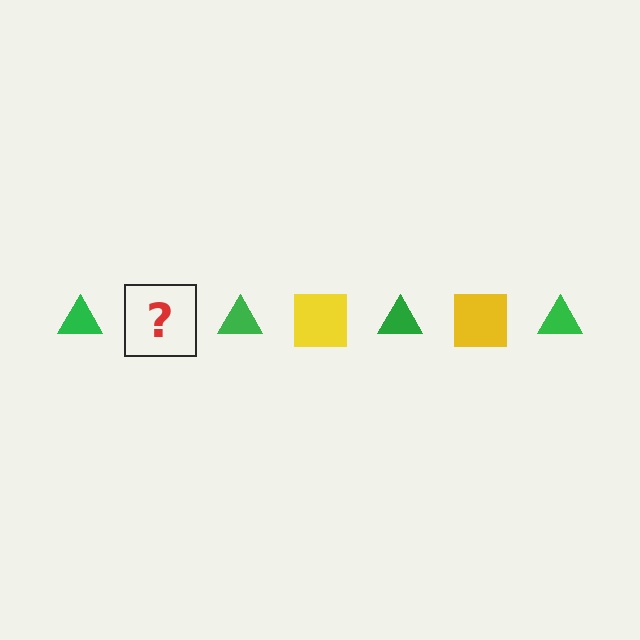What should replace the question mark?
The question mark should be replaced with a yellow square.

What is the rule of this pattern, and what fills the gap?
The rule is that the pattern alternates between green triangle and yellow square. The gap should be filled with a yellow square.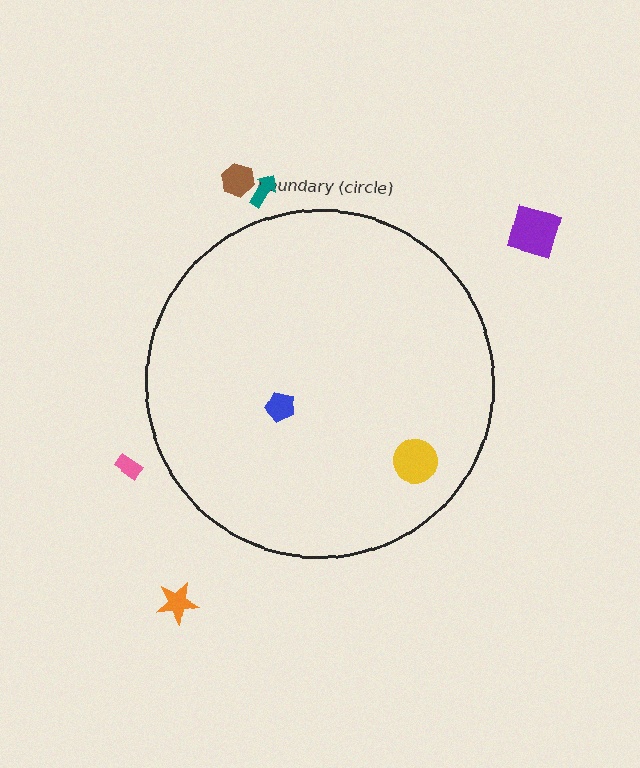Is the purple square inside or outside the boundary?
Outside.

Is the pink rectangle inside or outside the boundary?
Outside.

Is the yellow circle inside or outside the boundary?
Inside.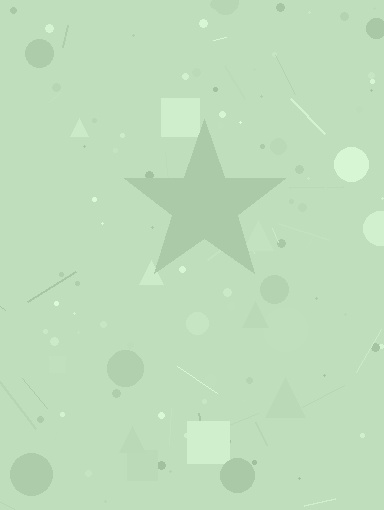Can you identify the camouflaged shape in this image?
The camouflaged shape is a star.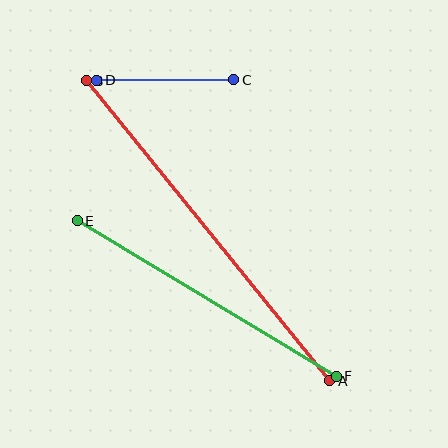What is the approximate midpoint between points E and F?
The midpoint is at approximately (207, 299) pixels.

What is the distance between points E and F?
The distance is approximately 302 pixels.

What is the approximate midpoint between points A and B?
The midpoint is at approximately (208, 231) pixels.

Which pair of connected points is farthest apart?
Points A and B are farthest apart.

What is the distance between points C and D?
The distance is approximately 137 pixels.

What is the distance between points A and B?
The distance is approximately 386 pixels.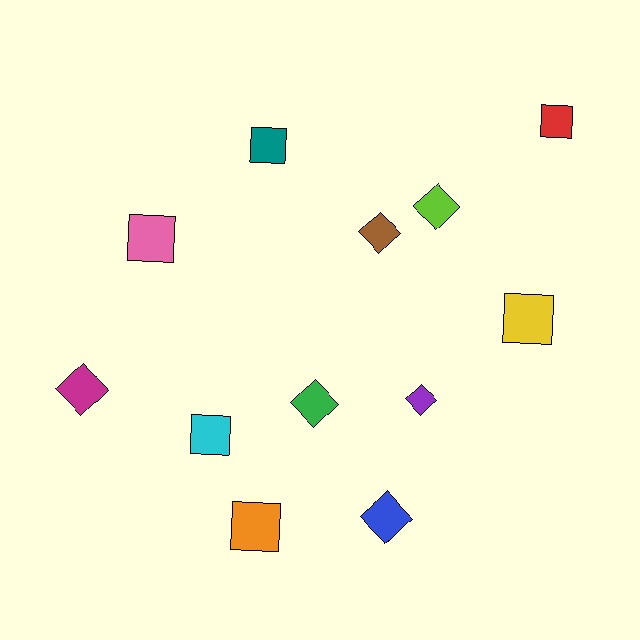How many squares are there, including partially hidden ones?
There are 6 squares.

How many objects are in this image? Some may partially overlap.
There are 12 objects.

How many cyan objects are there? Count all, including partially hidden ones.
There is 1 cyan object.